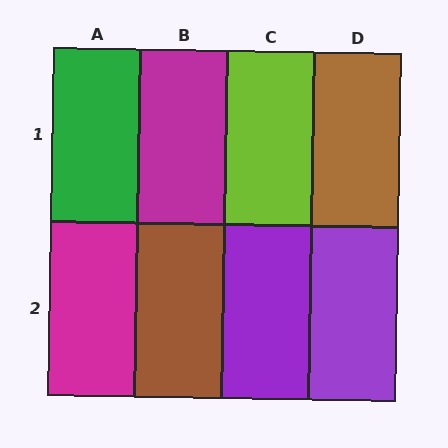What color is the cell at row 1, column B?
Magenta.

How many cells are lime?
1 cell is lime.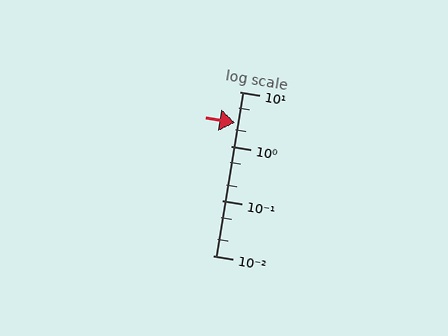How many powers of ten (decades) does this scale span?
The scale spans 3 decades, from 0.01 to 10.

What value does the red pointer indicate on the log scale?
The pointer indicates approximately 2.7.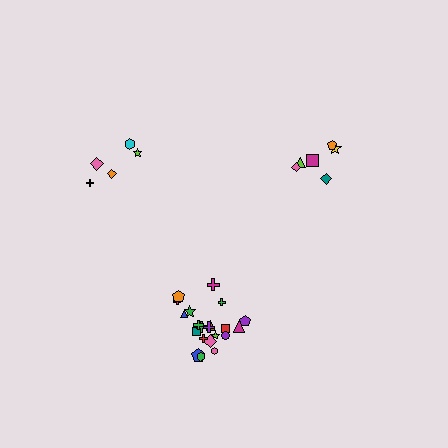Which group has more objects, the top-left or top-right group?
The top-right group.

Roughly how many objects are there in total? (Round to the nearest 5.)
Roughly 35 objects in total.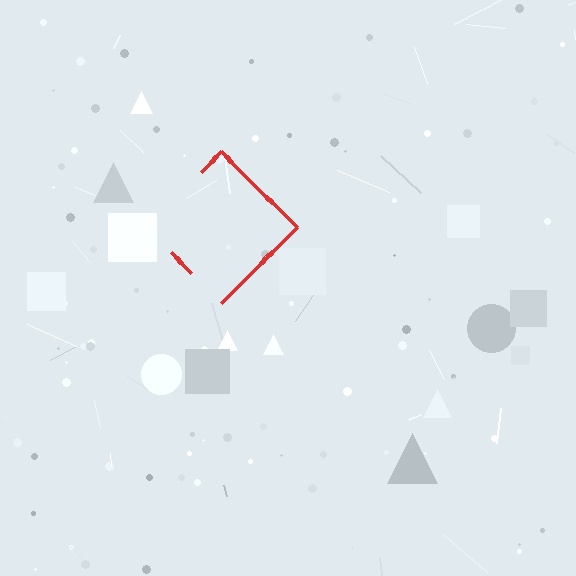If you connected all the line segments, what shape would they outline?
They would outline a diamond.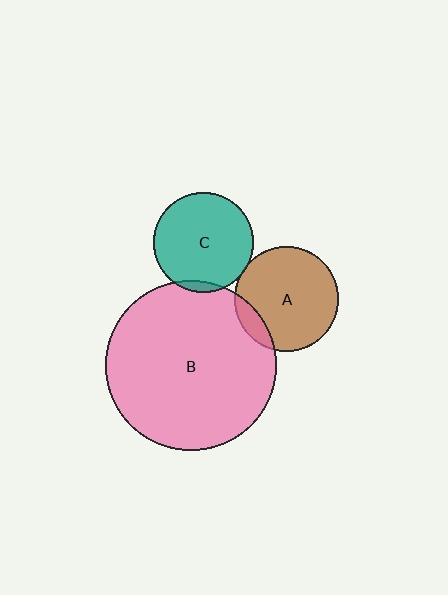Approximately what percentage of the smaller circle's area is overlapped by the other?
Approximately 5%.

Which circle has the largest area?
Circle B (pink).